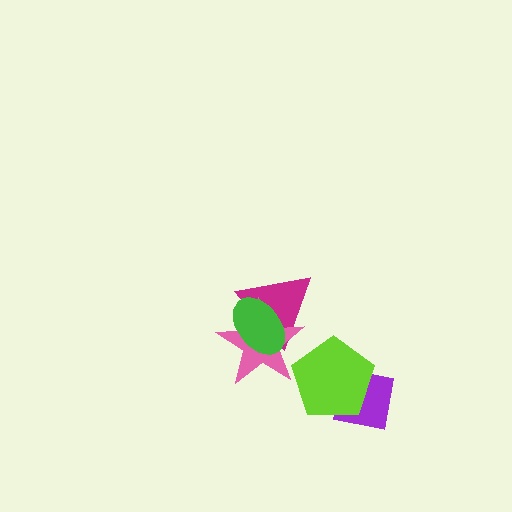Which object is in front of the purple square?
The lime pentagon is in front of the purple square.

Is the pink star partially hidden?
Yes, it is partially covered by another shape.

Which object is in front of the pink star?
The green ellipse is in front of the pink star.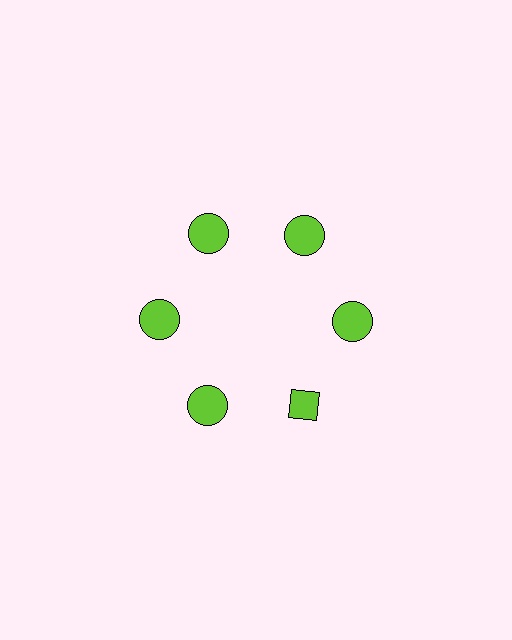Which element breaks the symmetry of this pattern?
The lime diamond at roughly the 5 o'clock position breaks the symmetry. All other shapes are lime circles.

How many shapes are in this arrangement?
There are 6 shapes arranged in a ring pattern.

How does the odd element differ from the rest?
It has a different shape: diamond instead of circle.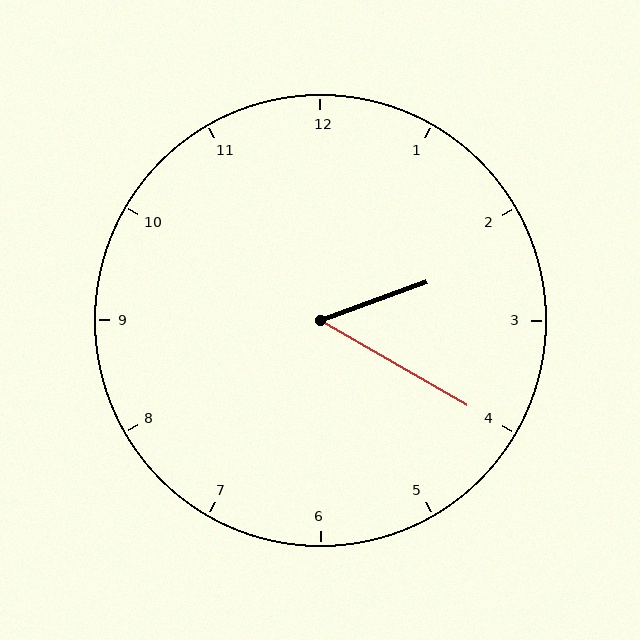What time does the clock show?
2:20.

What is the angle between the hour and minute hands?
Approximately 50 degrees.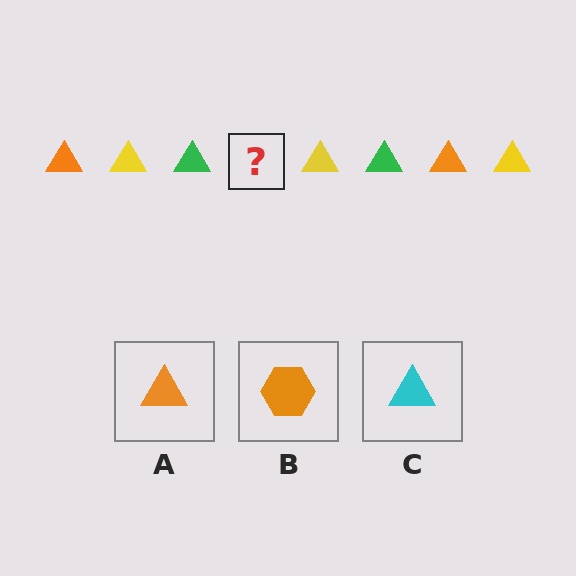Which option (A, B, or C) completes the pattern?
A.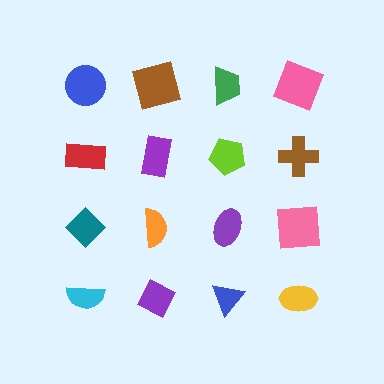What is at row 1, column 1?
A blue circle.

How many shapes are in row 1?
4 shapes.